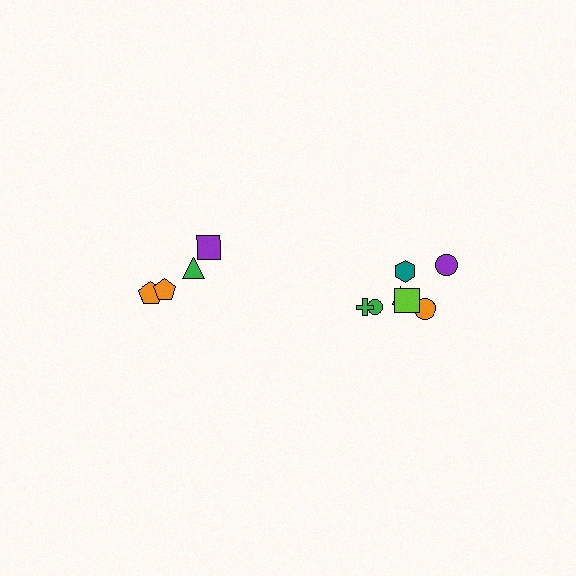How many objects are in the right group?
There are 7 objects.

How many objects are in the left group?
There are 4 objects.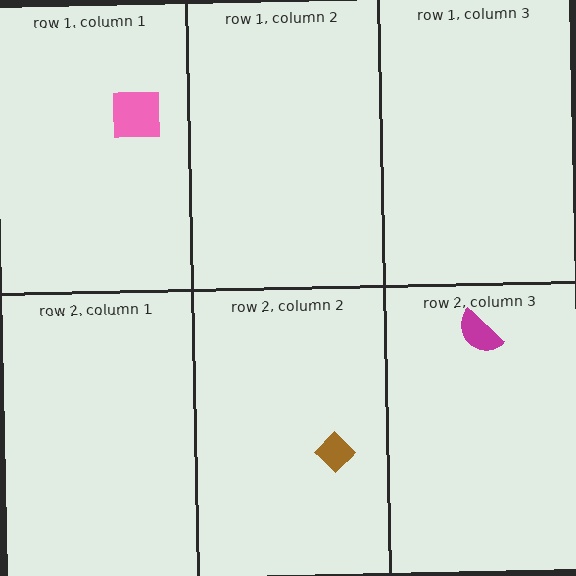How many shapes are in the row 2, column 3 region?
1.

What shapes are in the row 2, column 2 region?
The brown diamond.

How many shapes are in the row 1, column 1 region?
1.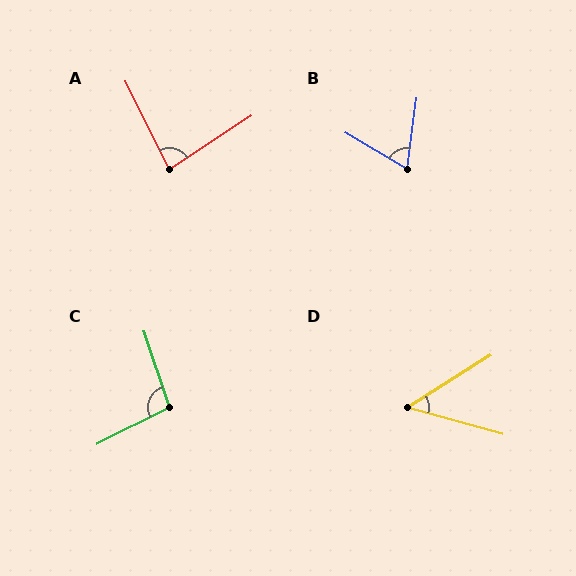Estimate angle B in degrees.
Approximately 67 degrees.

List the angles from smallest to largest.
D (48°), B (67°), A (83°), C (98°).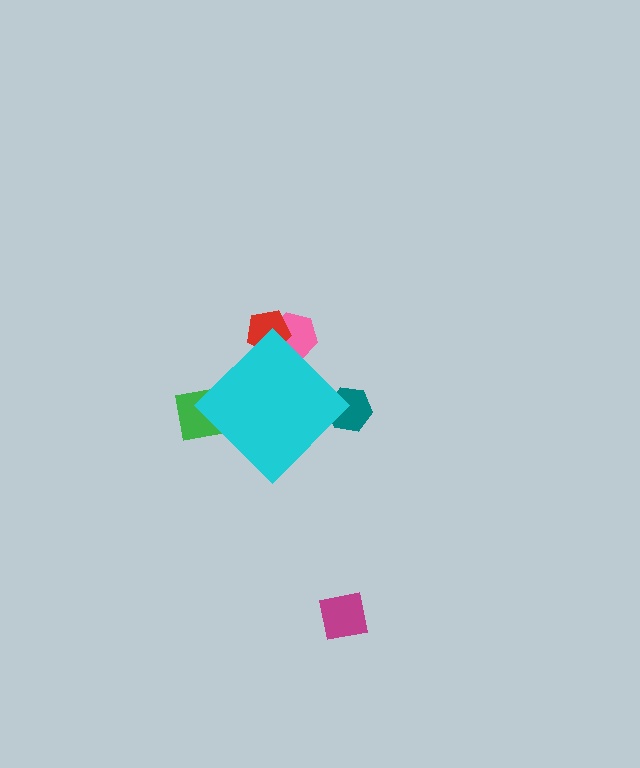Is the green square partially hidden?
Yes, the green square is partially hidden behind the cyan diamond.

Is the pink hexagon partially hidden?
Yes, the pink hexagon is partially hidden behind the cyan diamond.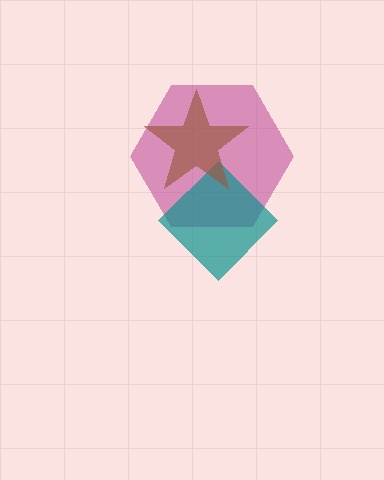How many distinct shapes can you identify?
There are 3 distinct shapes: a magenta hexagon, a teal diamond, a brown star.